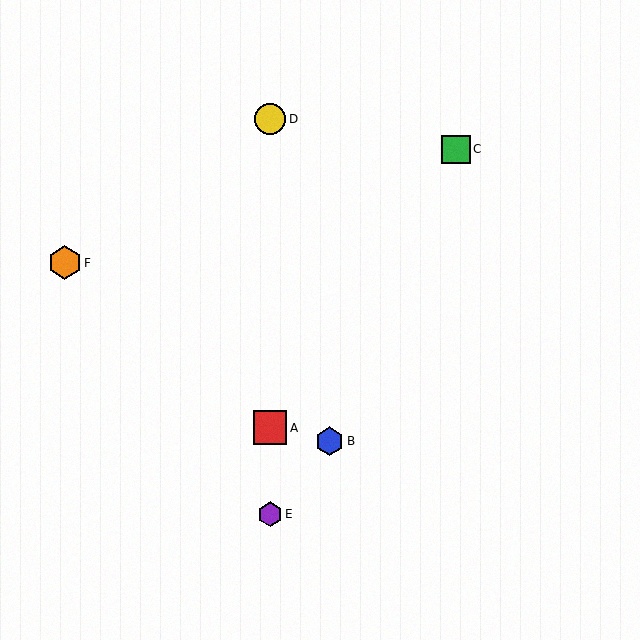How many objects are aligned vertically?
3 objects (A, D, E) are aligned vertically.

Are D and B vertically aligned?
No, D is at x≈270 and B is at x≈329.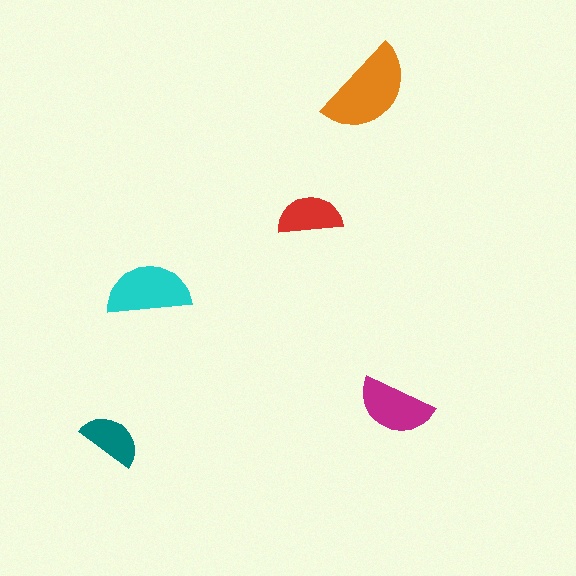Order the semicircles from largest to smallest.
the orange one, the cyan one, the magenta one, the red one, the teal one.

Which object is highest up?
The orange semicircle is topmost.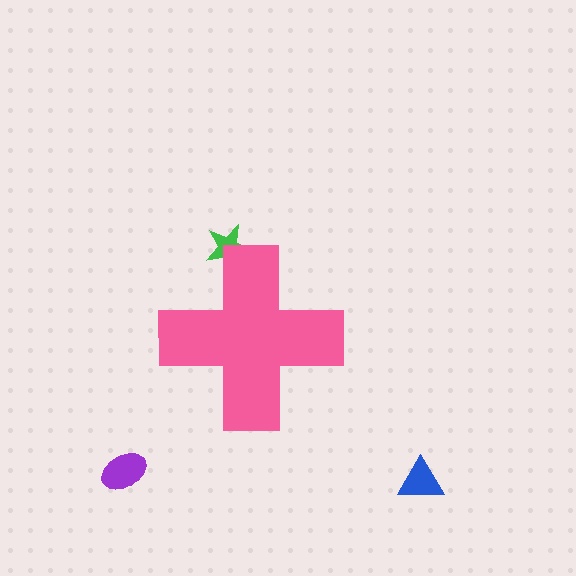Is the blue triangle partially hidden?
No, the blue triangle is fully visible.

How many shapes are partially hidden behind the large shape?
1 shape is partially hidden.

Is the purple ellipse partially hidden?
No, the purple ellipse is fully visible.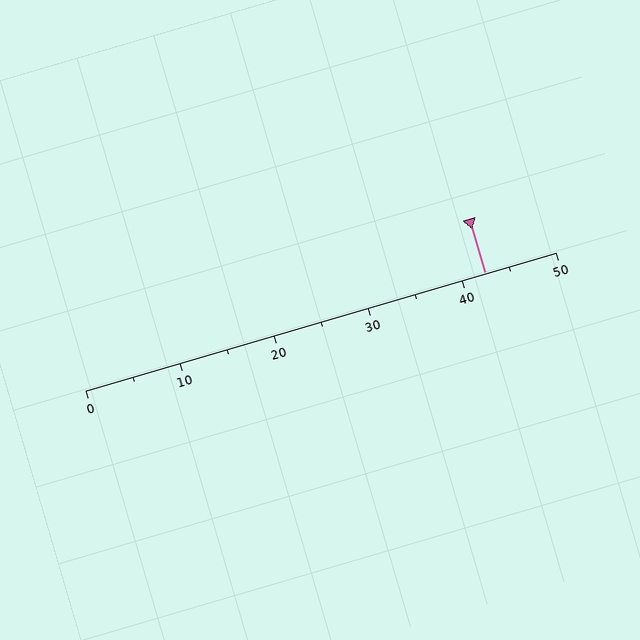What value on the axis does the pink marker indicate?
The marker indicates approximately 42.5.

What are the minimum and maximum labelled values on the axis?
The axis runs from 0 to 50.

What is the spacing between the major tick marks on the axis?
The major ticks are spaced 10 apart.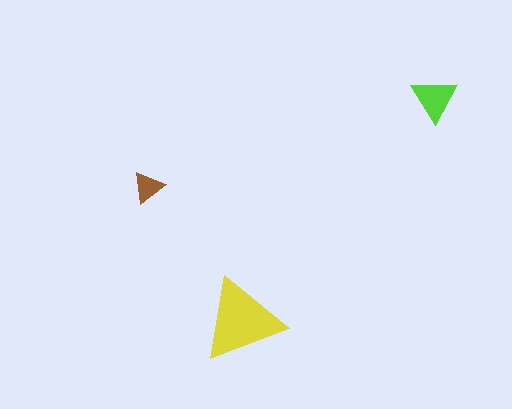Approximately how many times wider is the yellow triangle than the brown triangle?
About 2.5 times wider.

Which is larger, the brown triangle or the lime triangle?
The lime one.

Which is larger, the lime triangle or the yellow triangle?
The yellow one.